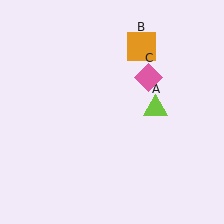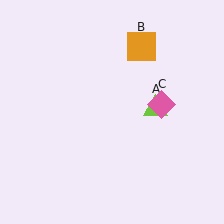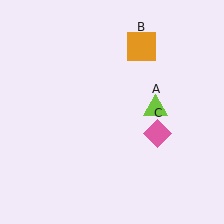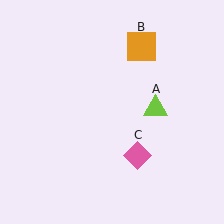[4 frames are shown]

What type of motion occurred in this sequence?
The pink diamond (object C) rotated clockwise around the center of the scene.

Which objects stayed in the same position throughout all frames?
Lime triangle (object A) and orange square (object B) remained stationary.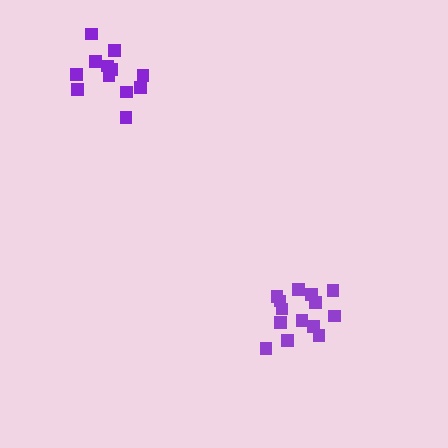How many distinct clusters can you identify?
There are 2 distinct clusters.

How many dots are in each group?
Group 1: 12 dots, Group 2: 14 dots (26 total).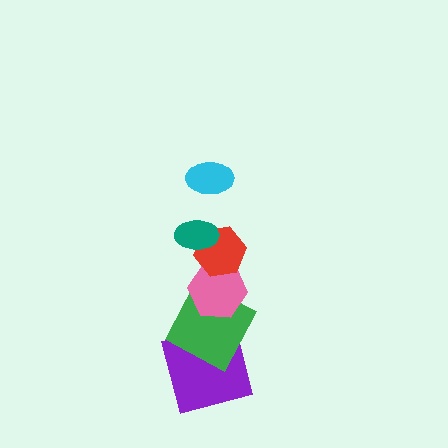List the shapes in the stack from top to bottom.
From top to bottom: the cyan ellipse, the teal ellipse, the red hexagon, the pink hexagon, the green square, the purple square.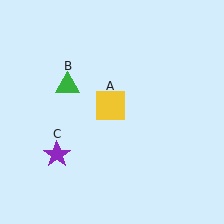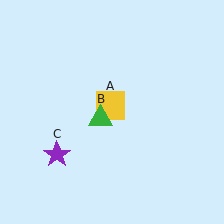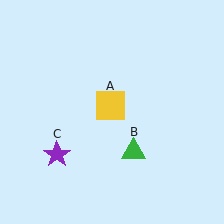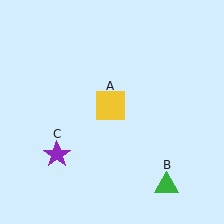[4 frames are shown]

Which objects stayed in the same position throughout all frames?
Yellow square (object A) and purple star (object C) remained stationary.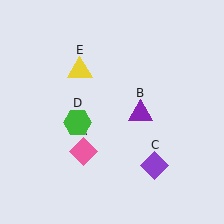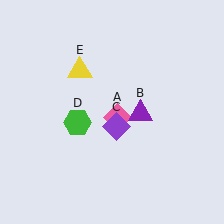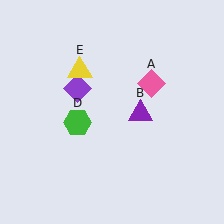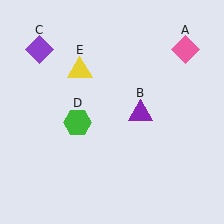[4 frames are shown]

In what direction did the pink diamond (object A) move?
The pink diamond (object A) moved up and to the right.